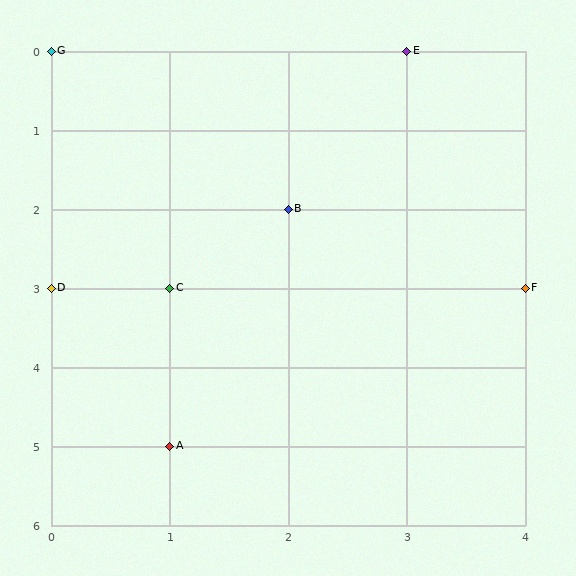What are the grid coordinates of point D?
Point D is at grid coordinates (0, 3).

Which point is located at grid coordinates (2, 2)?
Point B is at (2, 2).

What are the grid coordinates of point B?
Point B is at grid coordinates (2, 2).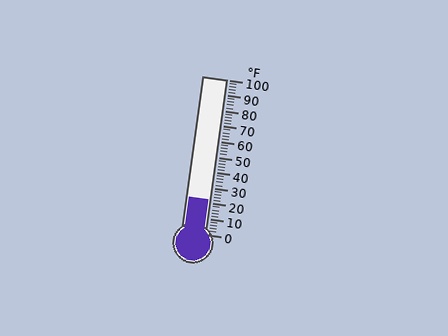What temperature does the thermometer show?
The thermometer shows approximately 22°F.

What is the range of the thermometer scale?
The thermometer scale ranges from 0°F to 100°F.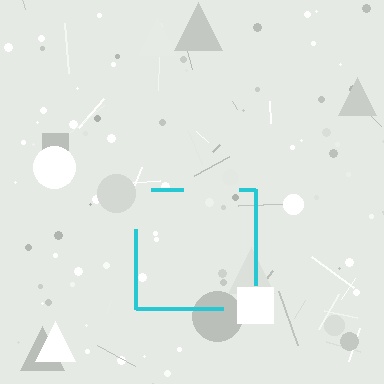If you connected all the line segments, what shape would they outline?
They would outline a square.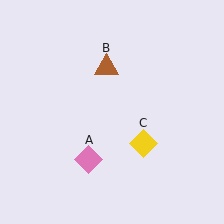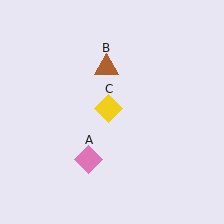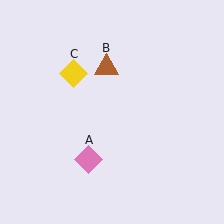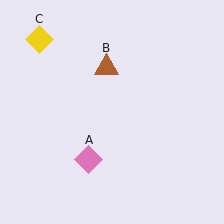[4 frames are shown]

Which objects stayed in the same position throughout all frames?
Pink diamond (object A) and brown triangle (object B) remained stationary.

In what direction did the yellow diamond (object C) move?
The yellow diamond (object C) moved up and to the left.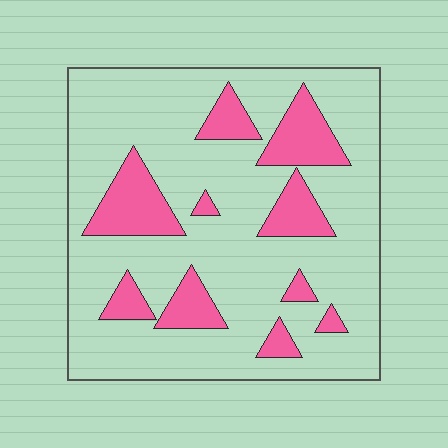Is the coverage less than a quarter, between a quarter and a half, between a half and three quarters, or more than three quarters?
Less than a quarter.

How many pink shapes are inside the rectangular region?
10.